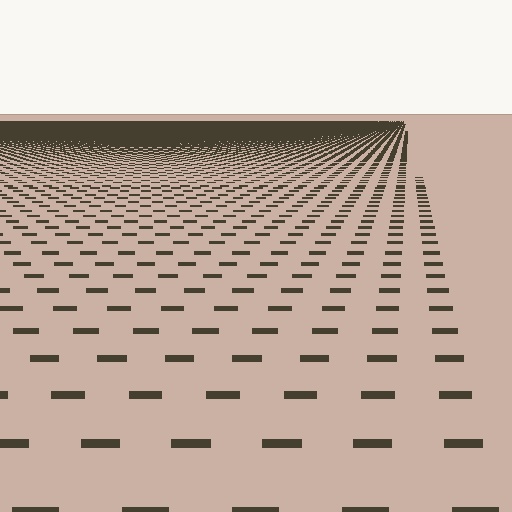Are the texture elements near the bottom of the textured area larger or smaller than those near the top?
Larger. Near the bottom, elements are closer to the viewer and appear at a bigger on-screen size.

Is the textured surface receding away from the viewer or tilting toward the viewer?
The surface is receding away from the viewer. Texture elements get smaller and denser toward the top.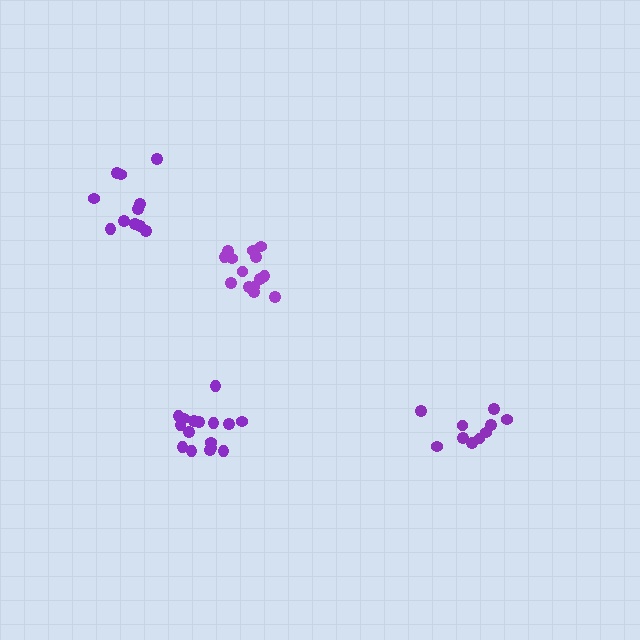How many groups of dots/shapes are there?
There are 4 groups.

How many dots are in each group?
Group 1: 10 dots, Group 2: 14 dots, Group 3: 16 dots, Group 4: 11 dots (51 total).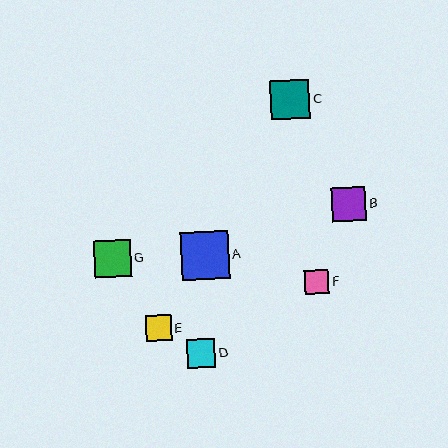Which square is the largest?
Square A is the largest with a size of approximately 48 pixels.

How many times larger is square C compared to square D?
Square C is approximately 1.4 times the size of square D.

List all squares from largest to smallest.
From largest to smallest: A, C, G, B, D, E, F.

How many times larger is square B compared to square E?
Square B is approximately 1.3 times the size of square E.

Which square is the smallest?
Square F is the smallest with a size of approximately 24 pixels.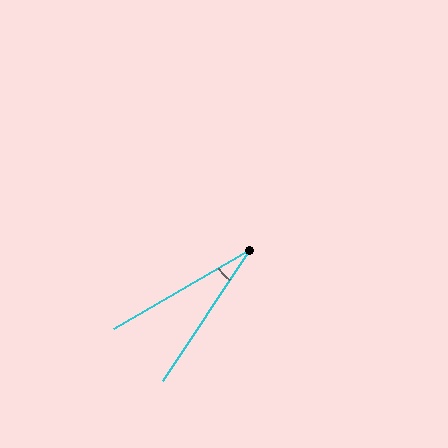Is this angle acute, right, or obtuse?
It is acute.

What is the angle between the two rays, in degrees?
Approximately 26 degrees.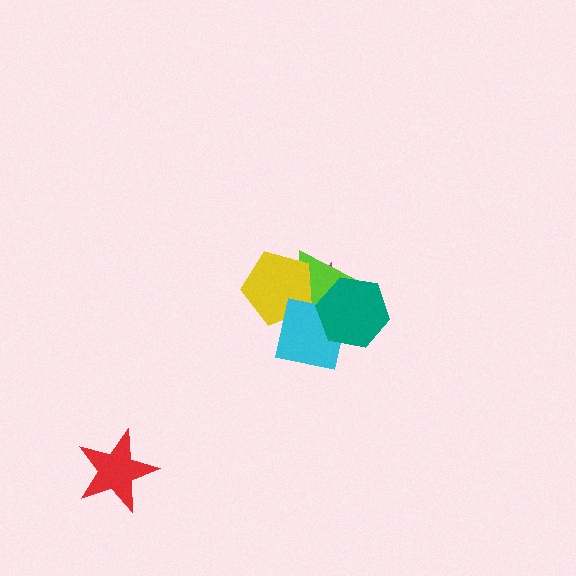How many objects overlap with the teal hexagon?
3 objects overlap with the teal hexagon.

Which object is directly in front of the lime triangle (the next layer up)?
The yellow pentagon is directly in front of the lime triangle.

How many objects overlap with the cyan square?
4 objects overlap with the cyan square.